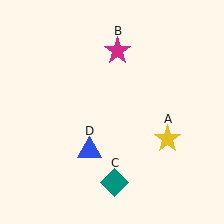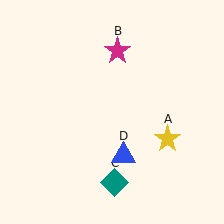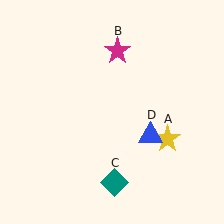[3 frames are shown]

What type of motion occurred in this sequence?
The blue triangle (object D) rotated counterclockwise around the center of the scene.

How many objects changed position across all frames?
1 object changed position: blue triangle (object D).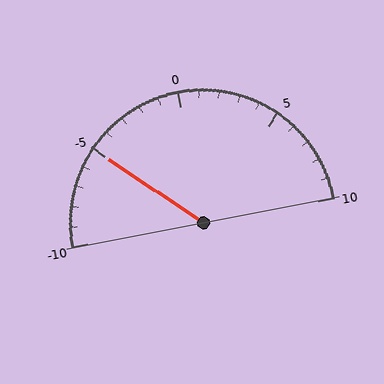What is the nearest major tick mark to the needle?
The nearest major tick mark is -5.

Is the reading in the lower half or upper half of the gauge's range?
The reading is in the lower half of the range (-10 to 10).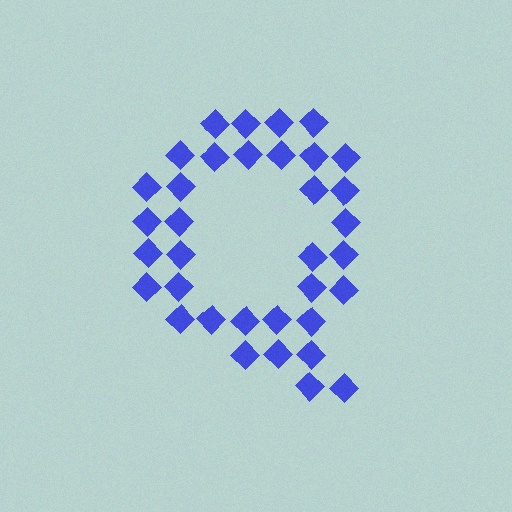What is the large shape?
The large shape is the letter Q.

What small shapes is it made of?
It is made of small diamonds.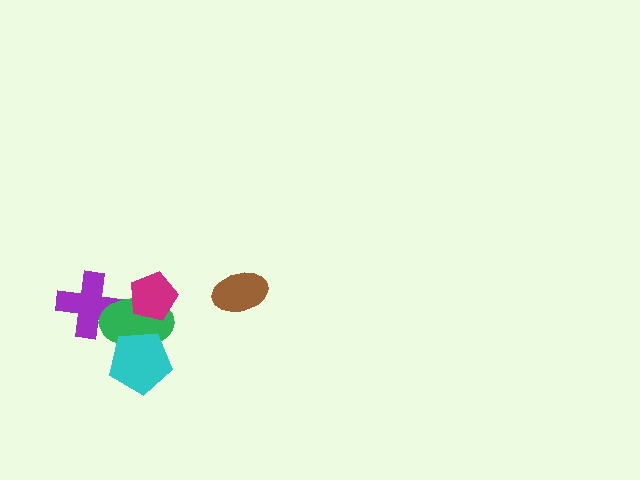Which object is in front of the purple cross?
The green ellipse is in front of the purple cross.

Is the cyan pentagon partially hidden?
No, no other shape covers it.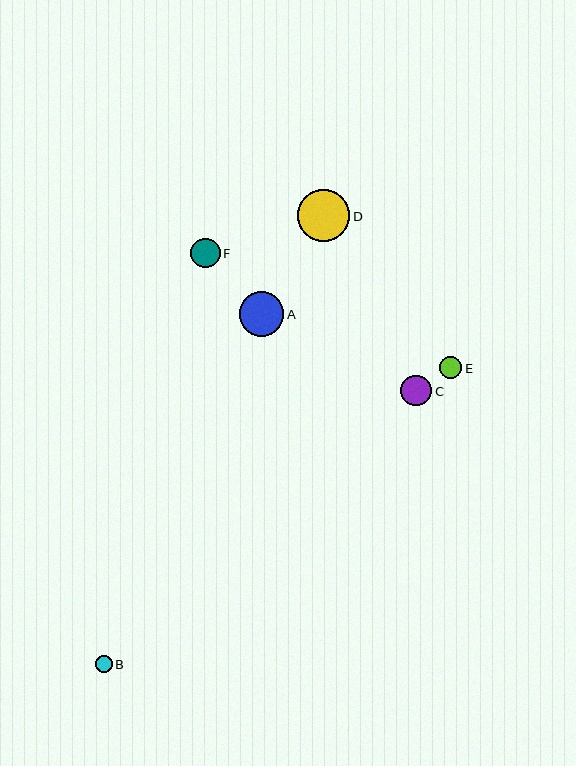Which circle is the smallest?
Circle B is the smallest with a size of approximately 16 pixels.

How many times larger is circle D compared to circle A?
Circle D is approximately 1.2 times the size of circle A.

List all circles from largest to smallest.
From largest to smallest: D, A, C, F, E, B.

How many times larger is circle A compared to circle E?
Circle A is approximately 2.0 times the size of circle E.